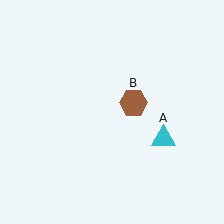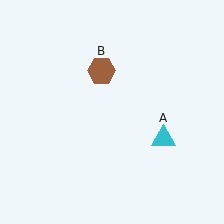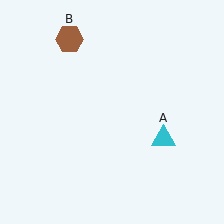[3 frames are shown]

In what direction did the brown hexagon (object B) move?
The brown hexagon (object B) moved up and to the left.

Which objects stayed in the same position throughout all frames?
Cyan triangle (object A) remained stationary.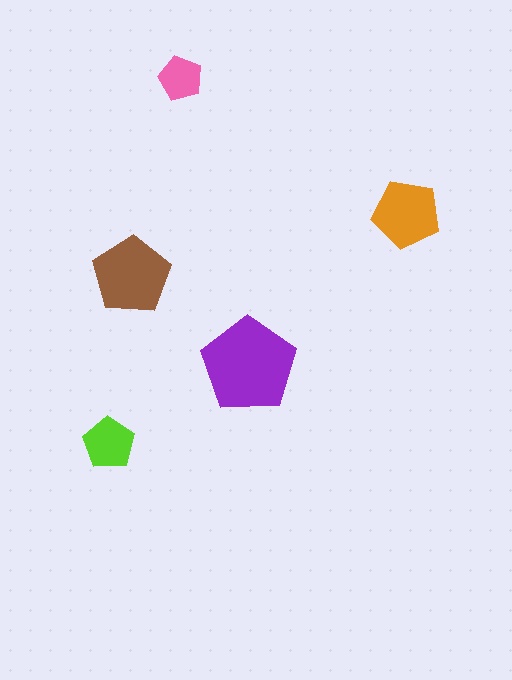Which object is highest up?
The pink pentagon is topmost.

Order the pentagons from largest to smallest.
the purple one, the brown one, the orange one, the lime one, the pink one.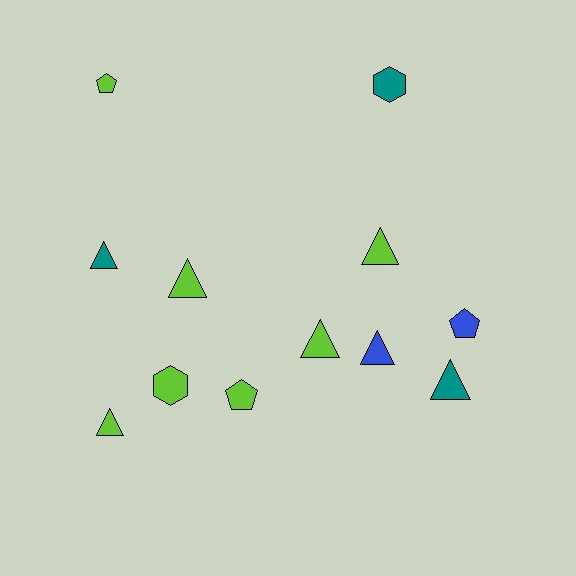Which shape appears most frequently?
Triangle, with 7 objects.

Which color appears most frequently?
Lime, with 7 objects.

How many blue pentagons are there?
There is 1 blue pentagon.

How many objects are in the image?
There are 12 objects.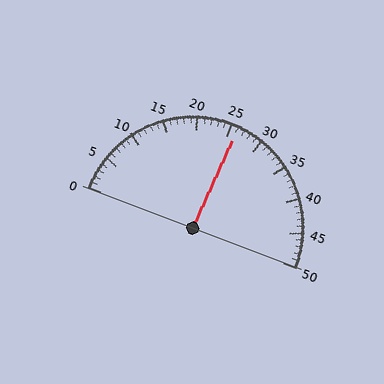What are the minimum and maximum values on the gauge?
The gauge ranges from 0 to 50.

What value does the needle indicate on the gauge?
The needle indicates approximately 26.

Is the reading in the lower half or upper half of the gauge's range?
The reading is in the upper half of the range (0 to 50).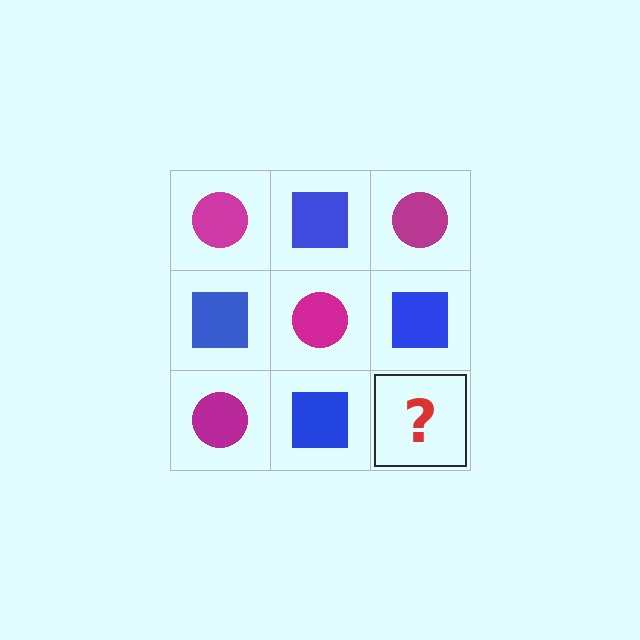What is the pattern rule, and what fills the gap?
The rule is that it alternates magenta circle and blue square in a checkerboard pattern. The gap should be filled with a magenta circle.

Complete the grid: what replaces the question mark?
The question mark should be replaced with a magenta circle.